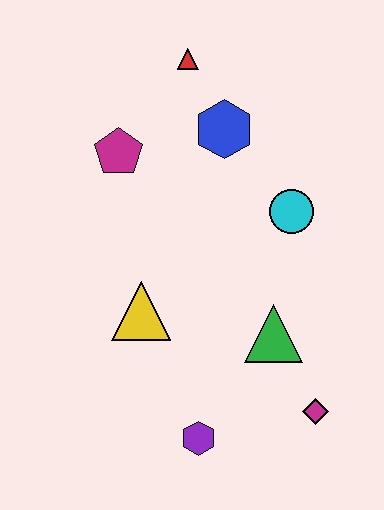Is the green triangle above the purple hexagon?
Yes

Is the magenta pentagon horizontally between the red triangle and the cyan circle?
No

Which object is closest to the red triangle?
The blue hexagon is closest to the red triangle.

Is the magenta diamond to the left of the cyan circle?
No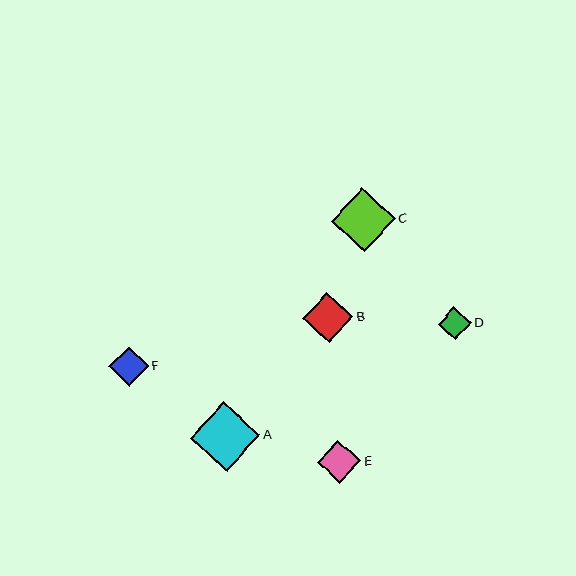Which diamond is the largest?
Diamond A is the largest with a size of approximately 70 pixels.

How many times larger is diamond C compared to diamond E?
Diamond C is approximately 1.5 times the size of diamond E.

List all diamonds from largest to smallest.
From largest to smallest: A, C, B, E, F, D.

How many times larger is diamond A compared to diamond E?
Diamond A is approximately 1.6 times the size of diamond E.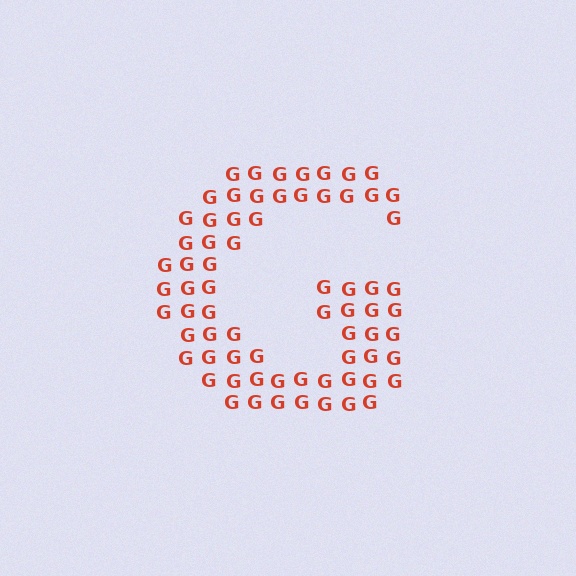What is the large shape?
The large shape is the letter G.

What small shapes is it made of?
It is made of small letter G's.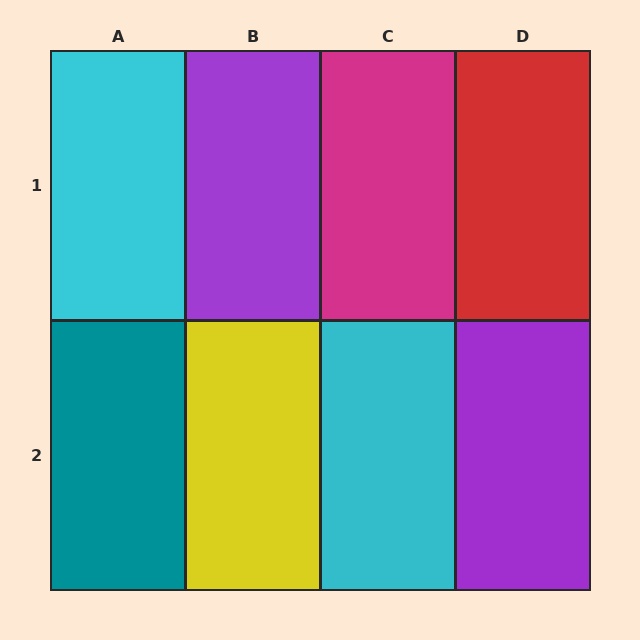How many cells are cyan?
2 cells are cyan.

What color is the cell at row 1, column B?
Purple.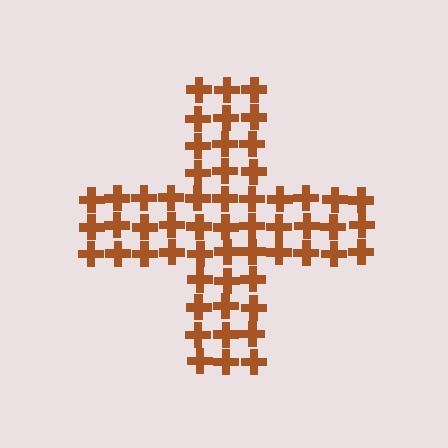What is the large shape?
The large shape is a cross.